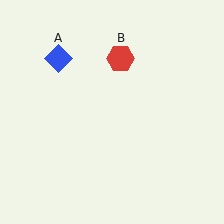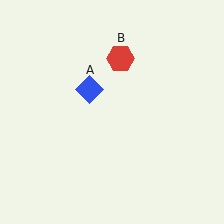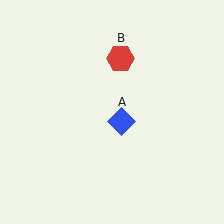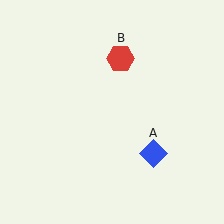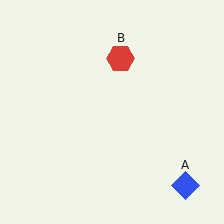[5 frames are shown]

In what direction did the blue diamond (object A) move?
The blue diamond (object A) moved down and to the right.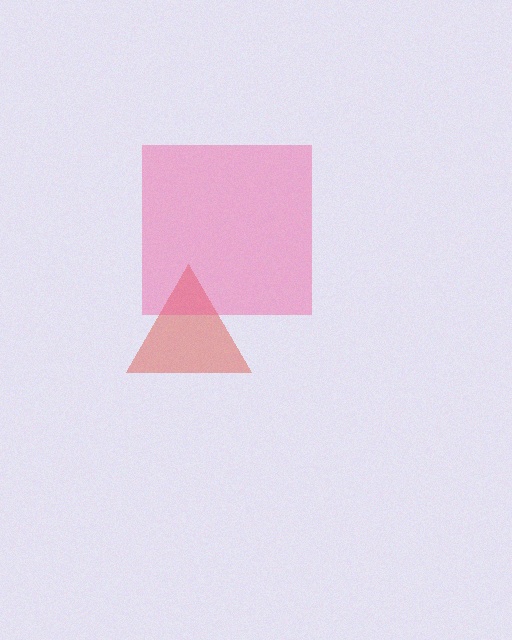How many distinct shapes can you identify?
There are 2 distinct shapes: a red triangle, a pink square.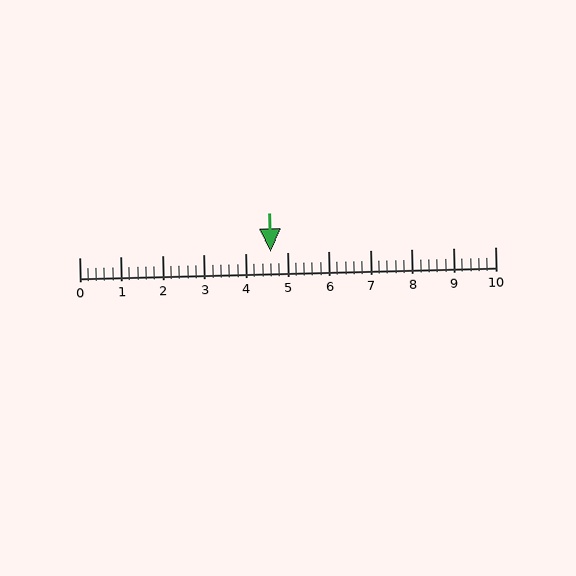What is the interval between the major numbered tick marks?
The major tick marks are spaced 1 units apart.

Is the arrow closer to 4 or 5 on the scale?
The arrow is closer to 5.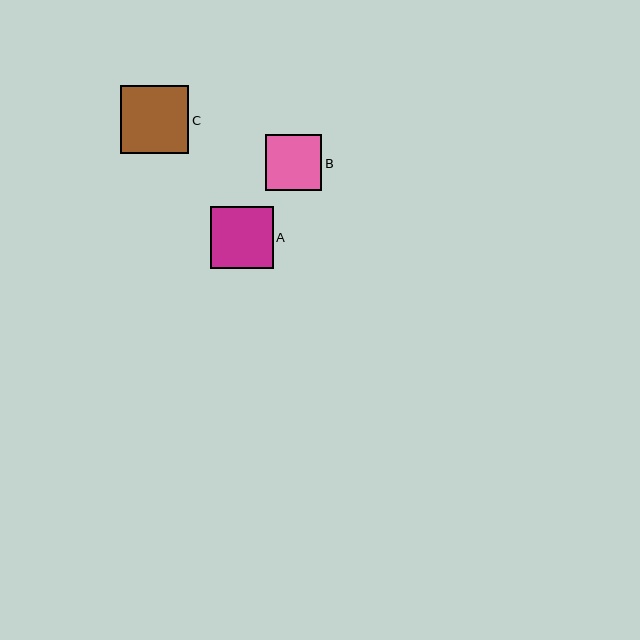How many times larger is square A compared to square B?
Square A is approximately 1.1 times the size of square B.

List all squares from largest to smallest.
From largest to smallest: C, A, B.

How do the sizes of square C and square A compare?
Square C and square A are approximately the same size.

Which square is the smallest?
Square B is the smallest with a size of approximately 56 pixels.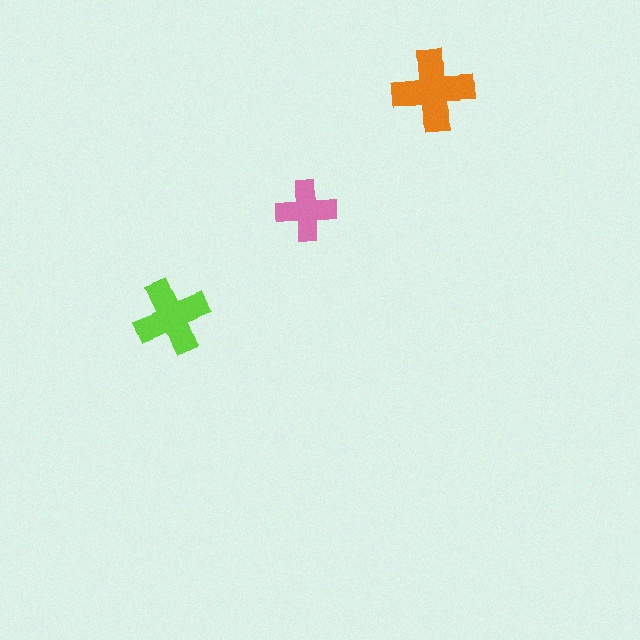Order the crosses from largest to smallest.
the orange one, the lime one, the pink one.